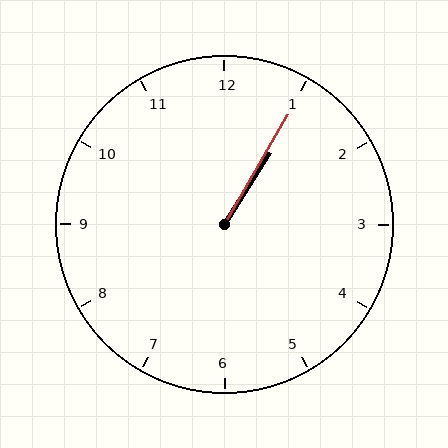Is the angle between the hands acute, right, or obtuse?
It is acute.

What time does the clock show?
1:05.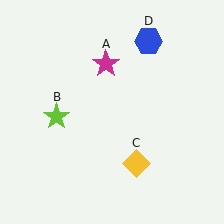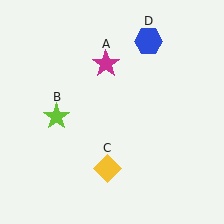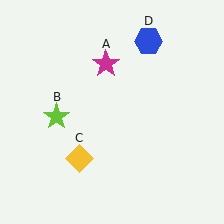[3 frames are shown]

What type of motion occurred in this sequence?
The yellow diamond (object C) rotated clockwise around the center of the scene.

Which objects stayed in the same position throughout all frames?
Magenta star (object A) and lime star (object B) and blue hexagon (object D) remained stationary.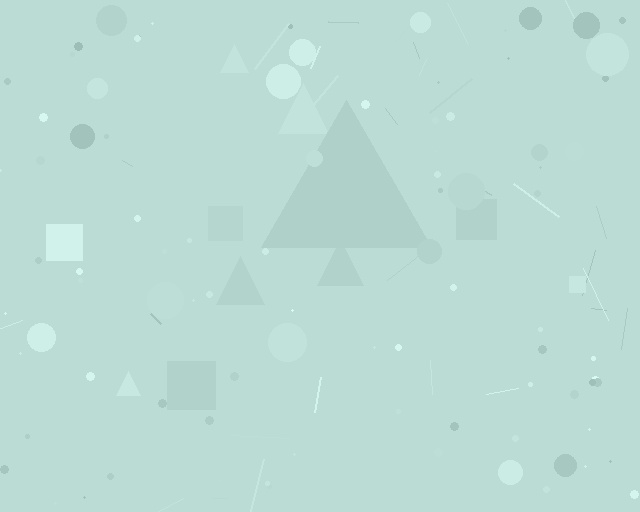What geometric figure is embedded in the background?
A triangle is embedded in the background.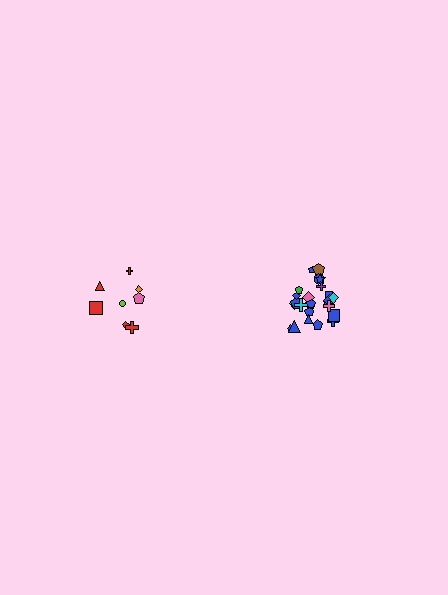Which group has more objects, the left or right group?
The right group.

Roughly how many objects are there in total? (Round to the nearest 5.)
Roughly 35 objects in total.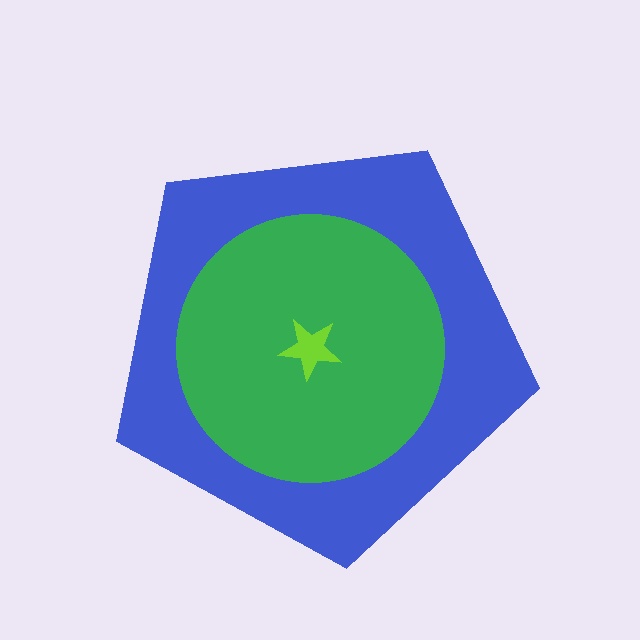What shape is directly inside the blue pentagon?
The green circle.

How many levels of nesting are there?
3.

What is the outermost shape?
The blue pentagon.